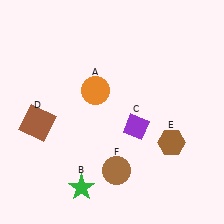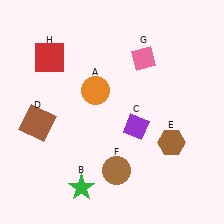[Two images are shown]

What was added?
A pink diamond (G), a red square (H) were added in Image 2.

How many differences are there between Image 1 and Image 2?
There are 2 differences between the two images.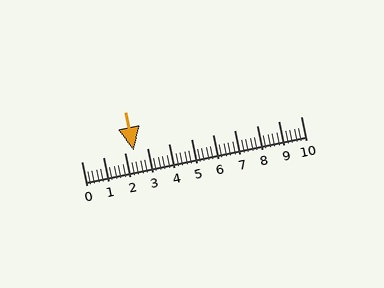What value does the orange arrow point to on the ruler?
The orange arrow points to approximately 2.4.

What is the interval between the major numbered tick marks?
The major tick marks are spaced 1 units apart.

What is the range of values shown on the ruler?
The ruler shows values from 0 to 10.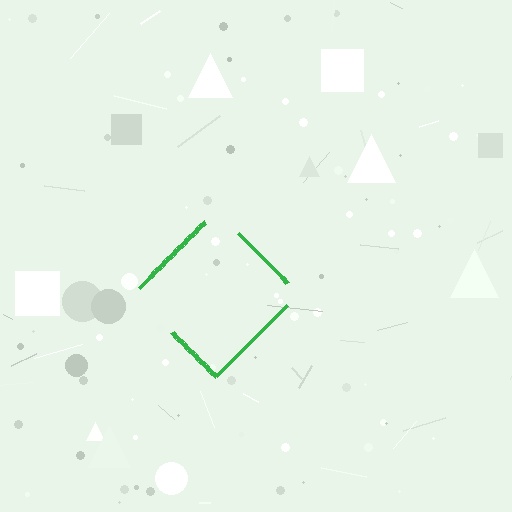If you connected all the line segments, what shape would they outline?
They would outline a diamond.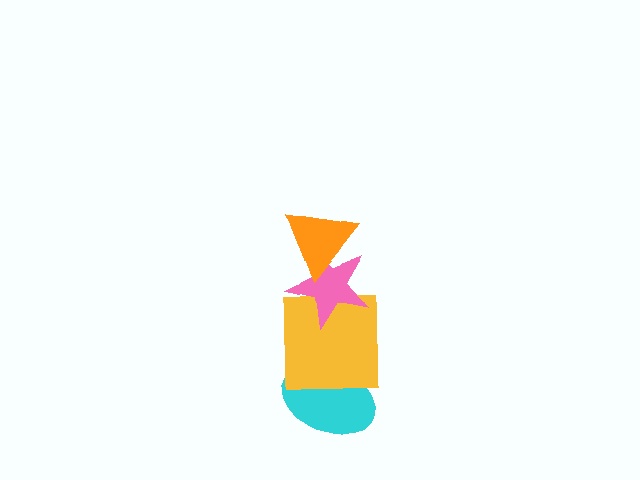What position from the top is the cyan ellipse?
The cyan ellipse is 4th from the top.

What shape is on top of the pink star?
The orange triangle is on top of the pink star.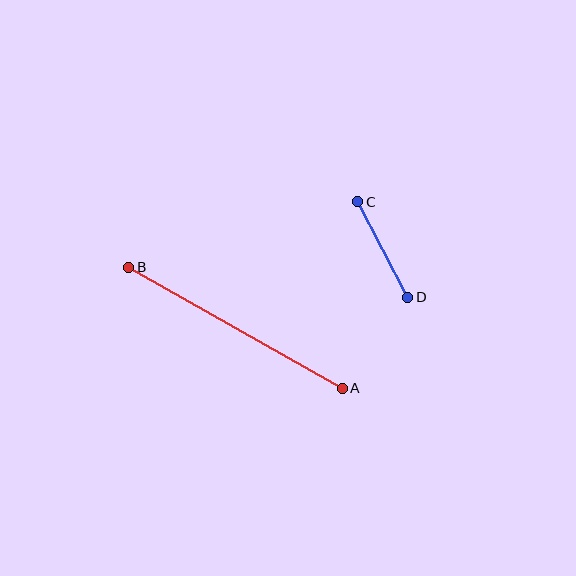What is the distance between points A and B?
The distance is approximately 245 pixels.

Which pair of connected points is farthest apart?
Points A and B are farthest apart.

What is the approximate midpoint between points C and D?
The midpoint is at approximately (383, 249) pixels.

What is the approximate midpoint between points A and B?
The midpoint is at approximately (236, 328) pixels.